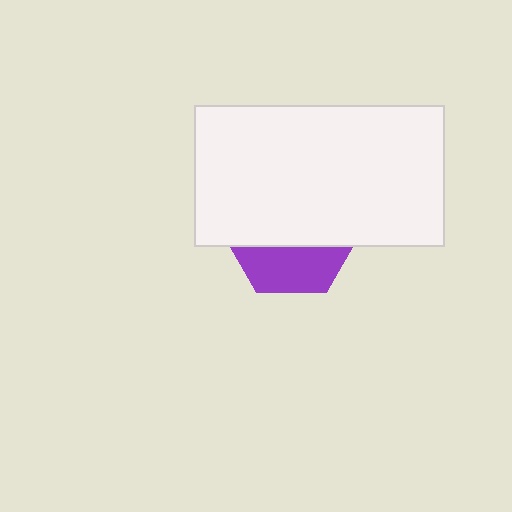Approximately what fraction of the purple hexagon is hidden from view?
Roughly 66% of the purple hexagon is hidden behind the white rectangle.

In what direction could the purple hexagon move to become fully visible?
The purple hexagon could move down. That would shift it out from behind the white rectangle entirely.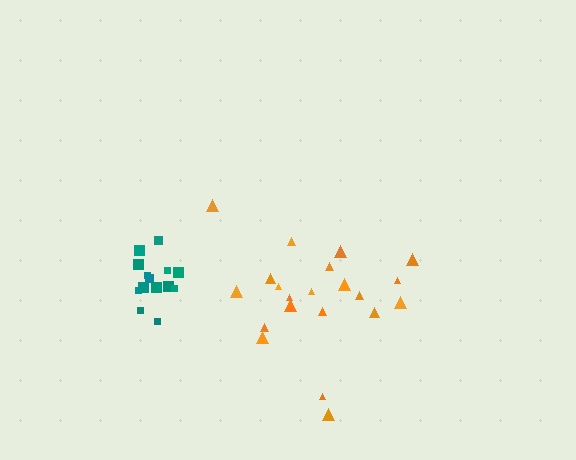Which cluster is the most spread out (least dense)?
Orange.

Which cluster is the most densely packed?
Teal.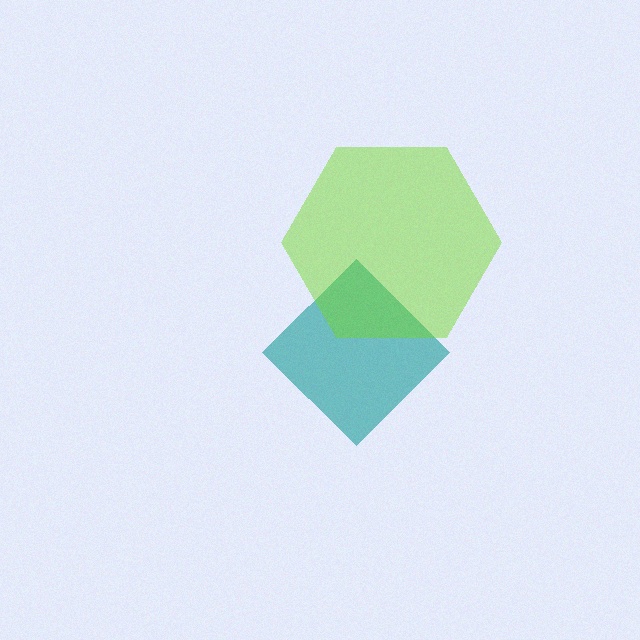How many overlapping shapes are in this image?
There are 2 overlapping shapes in the image.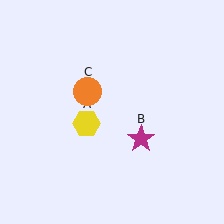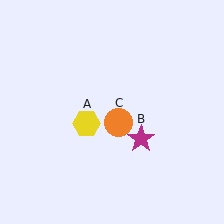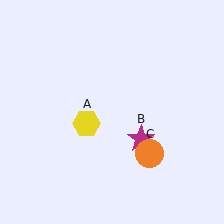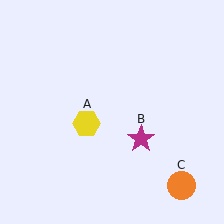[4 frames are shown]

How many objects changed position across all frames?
1 object changed position: orange circle (object C).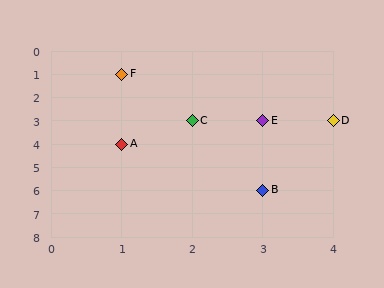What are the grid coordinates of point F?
Point F is at grid coordinates (1, 1).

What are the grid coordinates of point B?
Point B is at grid coordinates (3, 6).